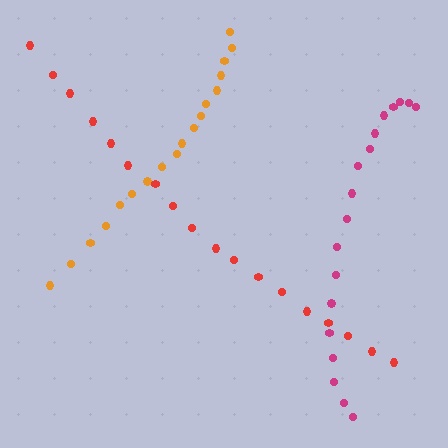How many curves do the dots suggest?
There are 3 distinct paths.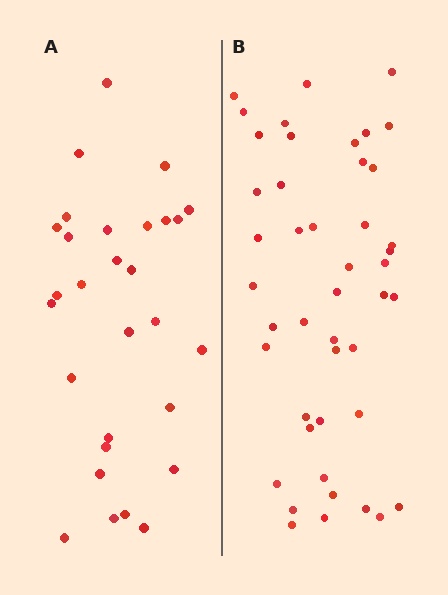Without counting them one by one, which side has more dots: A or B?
Region B (the right region) has more dots.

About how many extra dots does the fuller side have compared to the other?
Region B has approximately 15 more dots than region A.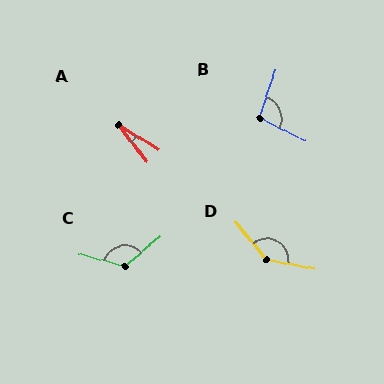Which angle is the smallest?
A, at approximately 21 degrees.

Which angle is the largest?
D, at approximately 140 degrees.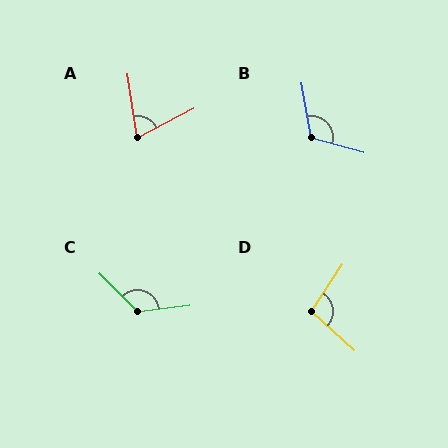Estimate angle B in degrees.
Approximately 115 degrees.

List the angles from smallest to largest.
A (71°), D (99°), B (115°), C (128°).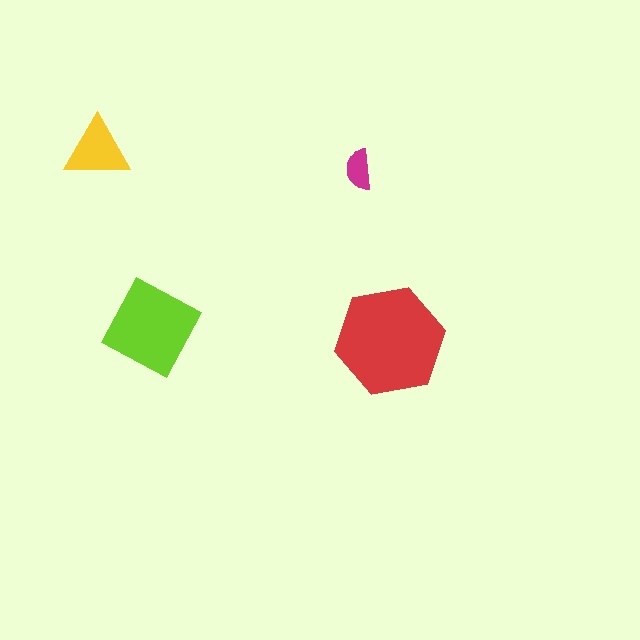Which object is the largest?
The red hexagon.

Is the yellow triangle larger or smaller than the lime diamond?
Smaller.